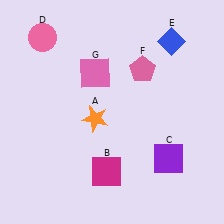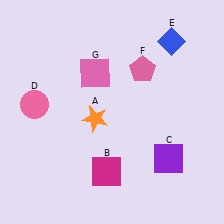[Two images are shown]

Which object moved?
The pink circle (D) moved down.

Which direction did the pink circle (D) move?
The pink circle (D) moved down.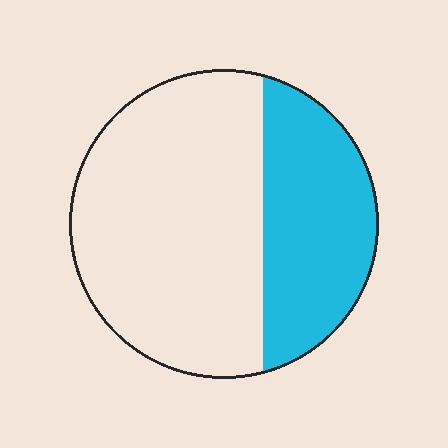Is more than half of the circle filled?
No.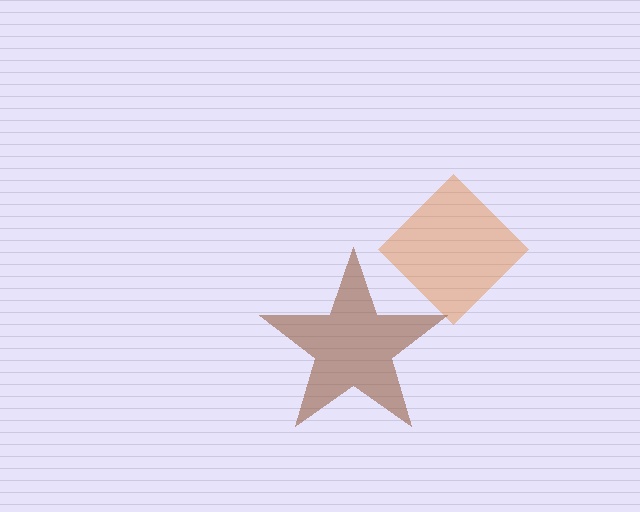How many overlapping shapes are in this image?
There are 2 overlapping shapes in the image.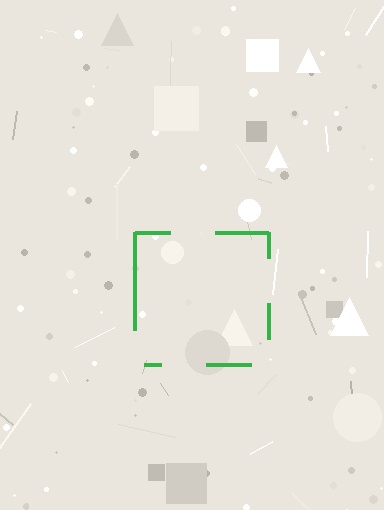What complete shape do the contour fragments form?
The contour fragments form a square.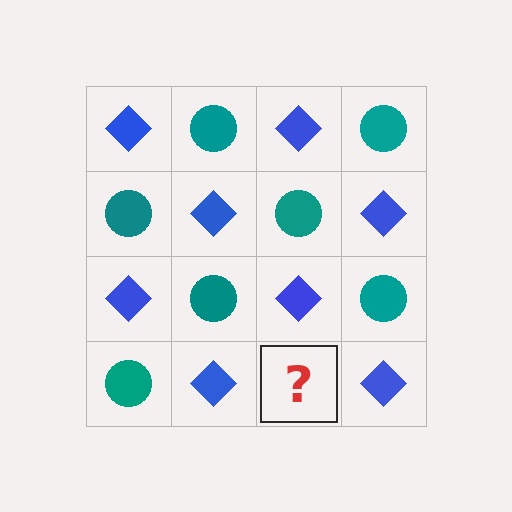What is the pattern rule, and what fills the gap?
The rule is that it alternates blue diamond and teal circle in a checkerboard pattern. The gap should be filled with a teal circle.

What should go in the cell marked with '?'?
The missing cell should contain a teal circle.